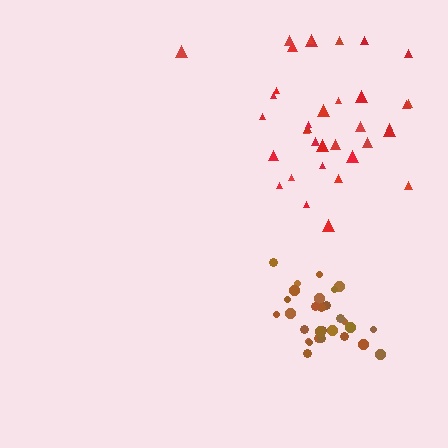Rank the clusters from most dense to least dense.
brown, red.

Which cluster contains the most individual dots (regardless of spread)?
Red (35).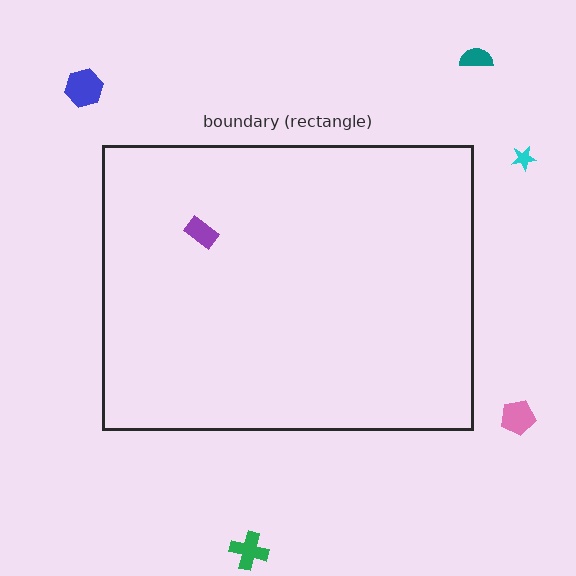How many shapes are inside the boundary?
1 inside, 5 outside.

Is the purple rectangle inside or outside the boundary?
Inside.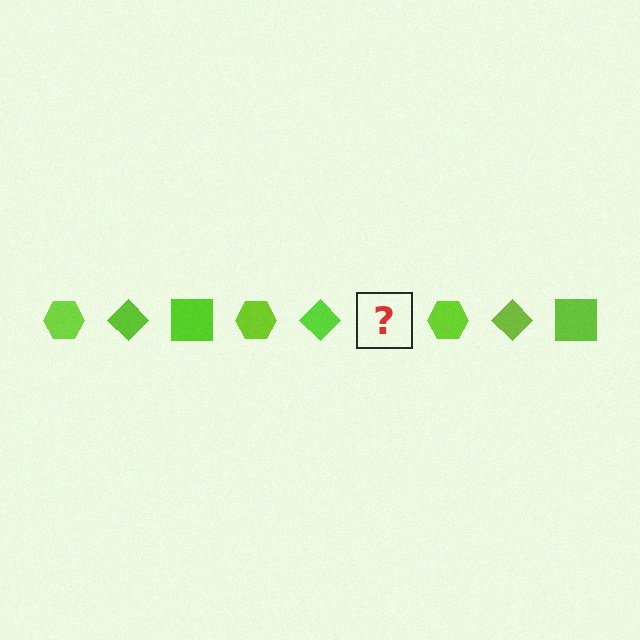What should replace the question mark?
The question mark should be replaced with a lime square.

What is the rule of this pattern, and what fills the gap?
The rule is that the pattern cycles through hexagon, diamond, square shapes in lime. The gap should be filled with a lime square.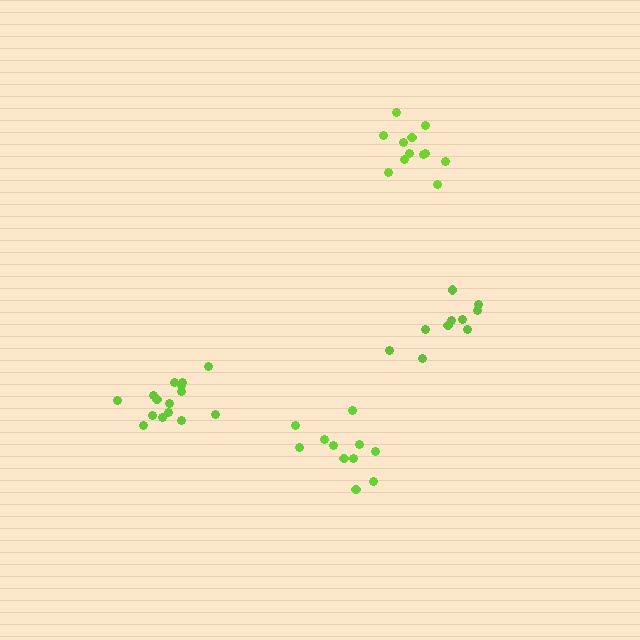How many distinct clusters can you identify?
There are 4 distinct clusters.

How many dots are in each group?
Group 1: 10 dots, Group 2: 11 dots, Group 3: 16 dots, Group 4: 12 dots (49 total).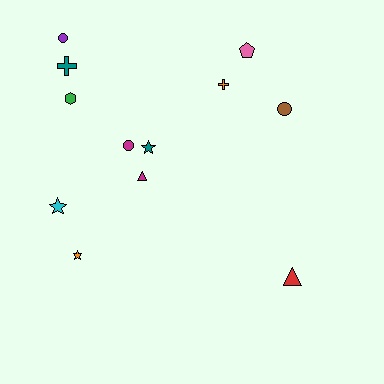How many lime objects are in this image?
There are no lime objects.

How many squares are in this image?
There are no squares.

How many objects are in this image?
There are 12 objects.